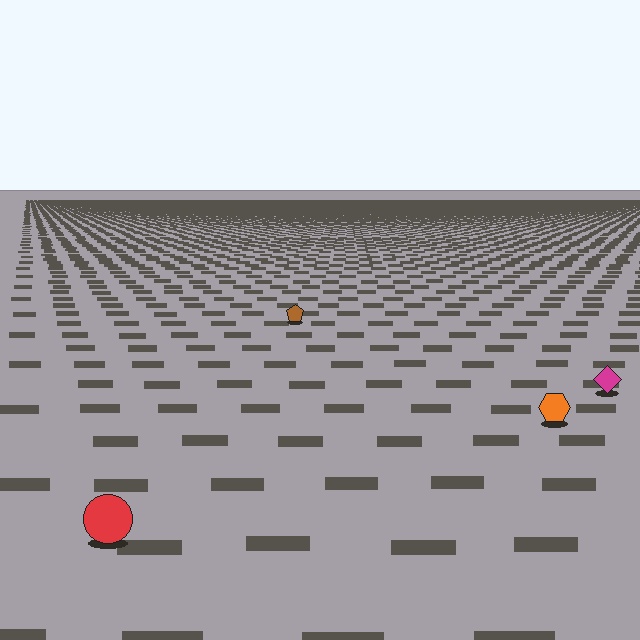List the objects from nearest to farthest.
From nearest to farthest: the red circle, the orange hexagon, the magenta diamond, the brown pentagon.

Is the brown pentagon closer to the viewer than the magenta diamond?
No. The magenta diamond is closer — you can tell from the texture gradient: the ground texture is coarser near it.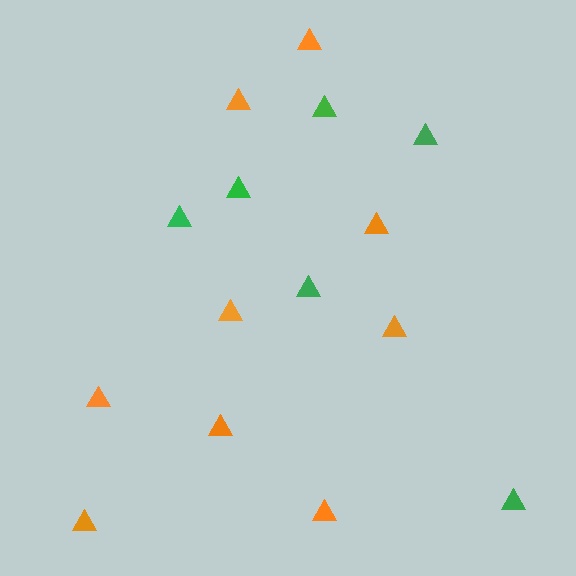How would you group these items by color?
There are 2 groups: one group of orange triangles (9) and one group of green triangles (6).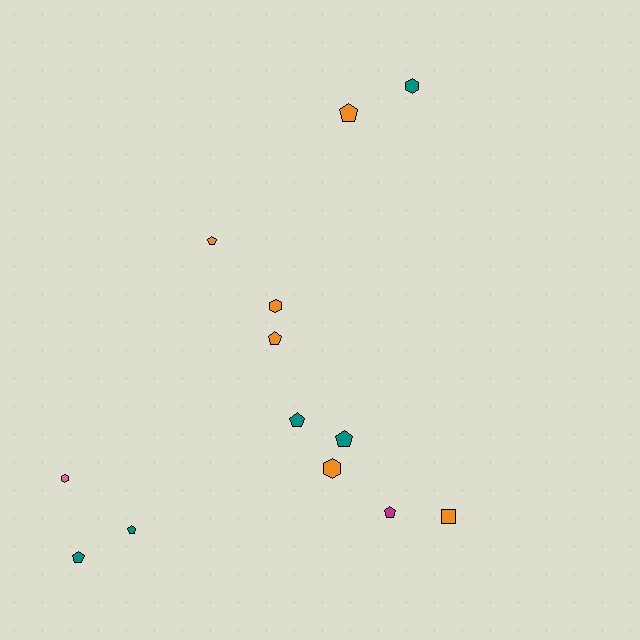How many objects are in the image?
There are 13 objects.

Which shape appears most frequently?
Pentagon, with 8 objects.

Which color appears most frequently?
Orange, with 6 objects.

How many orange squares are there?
There is 1 orange square.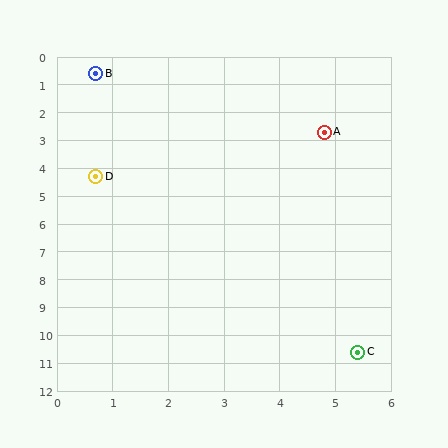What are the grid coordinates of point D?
Point D is at approximately (0.7, 4.3).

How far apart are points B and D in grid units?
Points B and D are about 3.7 grid units apart.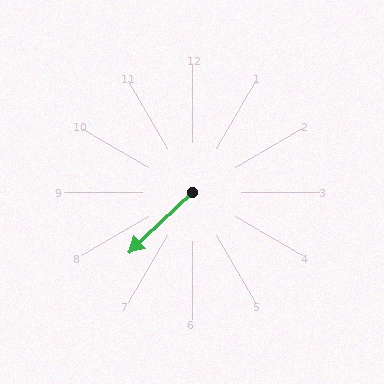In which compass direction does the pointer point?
Southwest.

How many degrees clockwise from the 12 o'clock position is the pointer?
Approximately 226 degrees.